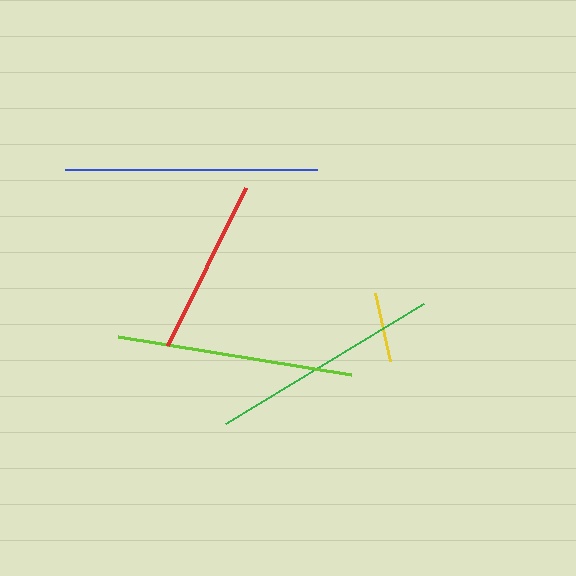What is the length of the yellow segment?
The yellow segment is approximately 70 pixels long.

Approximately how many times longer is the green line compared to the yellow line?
The green line is approximately 3.3 times the length of the yellow line.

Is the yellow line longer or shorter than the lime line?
The lime line is longer than the yellow line.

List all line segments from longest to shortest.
From longest to shortest: blue, lime, green, red, yellow.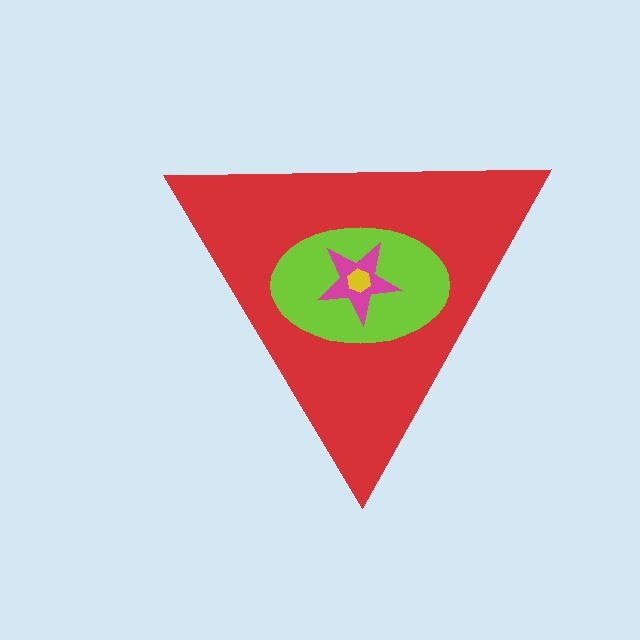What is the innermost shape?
The yellow hexagon.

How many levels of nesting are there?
4.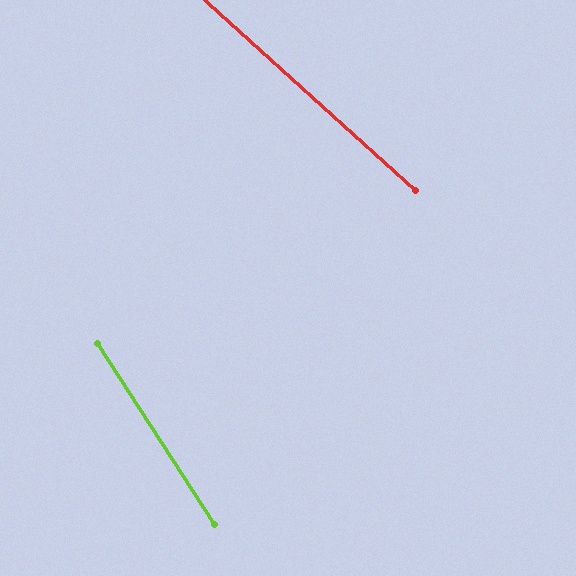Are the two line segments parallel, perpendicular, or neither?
Neither parallel nor perpendicular — they differ by about 15°.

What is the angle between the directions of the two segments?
Approximately 15 degrees.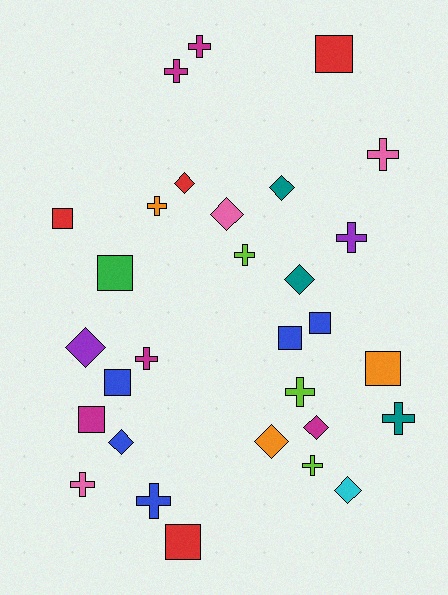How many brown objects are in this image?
There are no brown objects.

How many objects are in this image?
There are 30 objects.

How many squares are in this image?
There are 9 squares.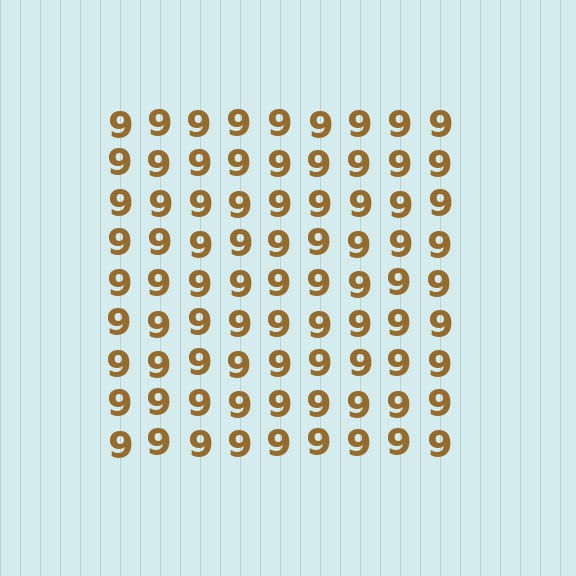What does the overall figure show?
The overall figure shows a square.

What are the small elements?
The small elements are digit 9's.